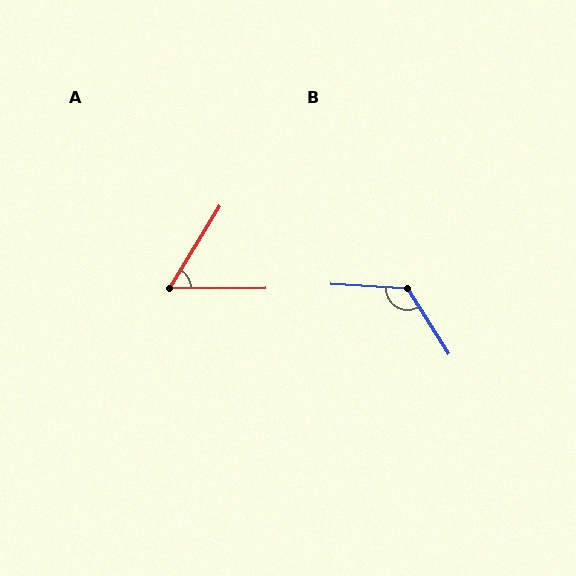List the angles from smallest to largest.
A (58°), B (126°).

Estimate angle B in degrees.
Approximately 126 degrees.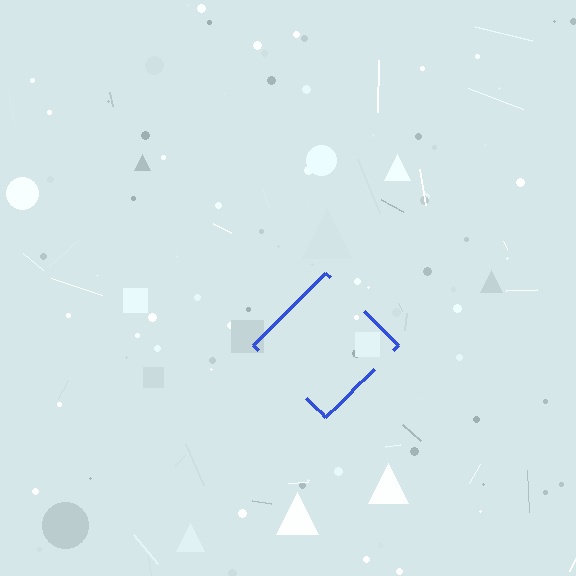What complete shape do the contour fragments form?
The contour fragments form a diamond.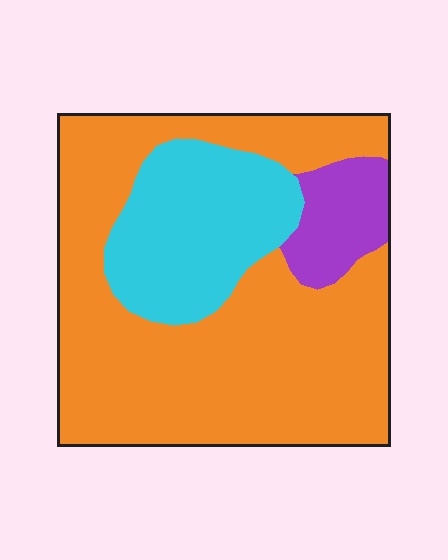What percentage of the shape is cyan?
Cyan covers about 25% of the shape.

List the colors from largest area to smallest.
From largest to smallest: orange, cyan, purple.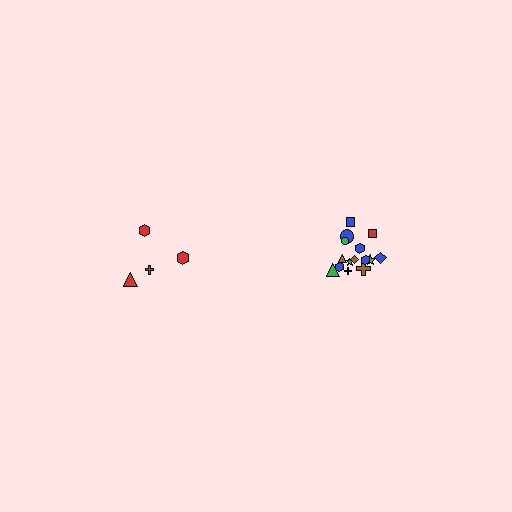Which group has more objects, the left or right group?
The right group.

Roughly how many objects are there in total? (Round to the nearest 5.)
Roughly 20 objects in total.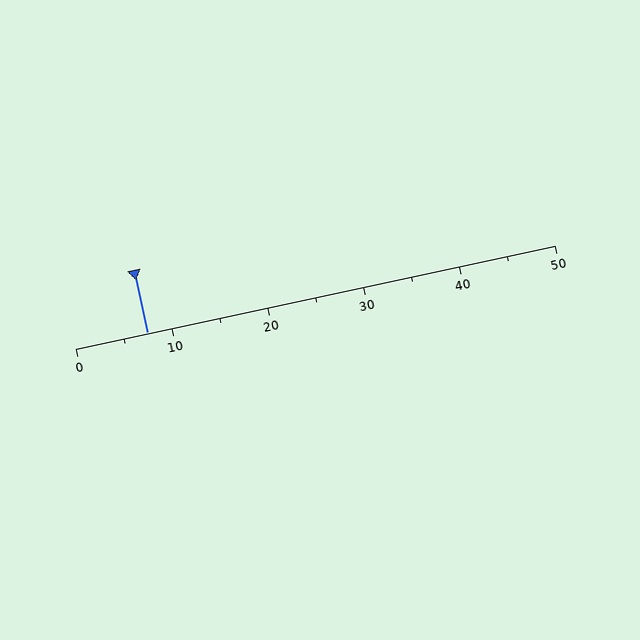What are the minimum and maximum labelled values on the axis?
The axis runs from 0 to 50.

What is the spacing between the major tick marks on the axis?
The major ticks are spaced 10 apart.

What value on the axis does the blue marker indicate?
The marker indicates approximately 7.5.